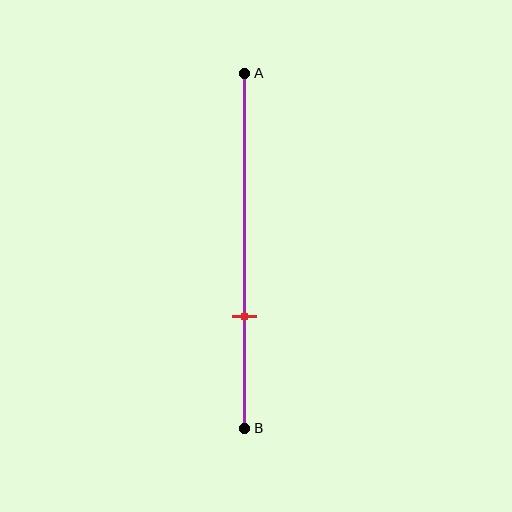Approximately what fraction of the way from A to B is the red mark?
The red mark is approximately 70% of the way from A to B.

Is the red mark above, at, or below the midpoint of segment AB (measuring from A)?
The red mark is below the midpoint of segment AB.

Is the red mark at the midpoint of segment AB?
No, the mark is at about 70% from A, not at the 50% midpoint.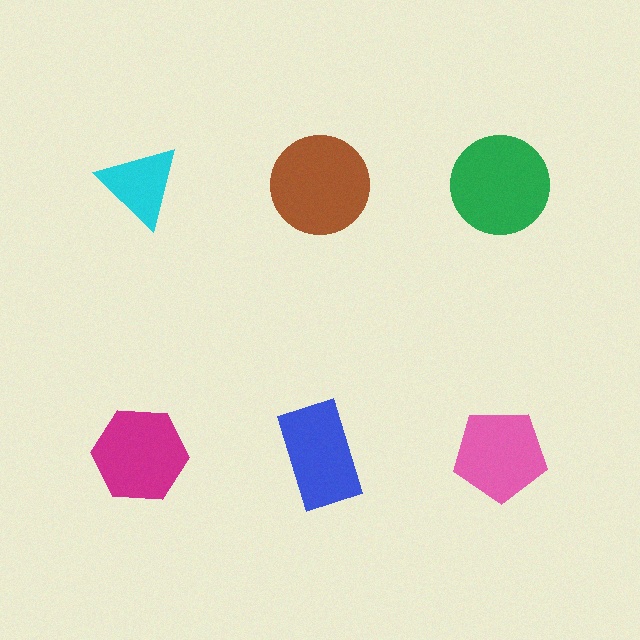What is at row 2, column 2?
A blue rectangle.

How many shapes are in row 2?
3 shapes.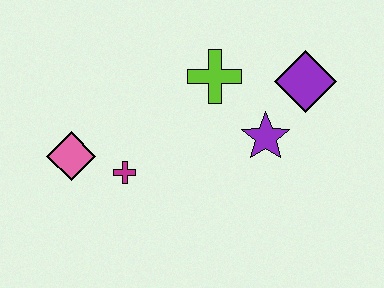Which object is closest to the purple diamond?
The purple star is closest to the purple diamond.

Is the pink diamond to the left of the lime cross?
Yes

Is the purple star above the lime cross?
No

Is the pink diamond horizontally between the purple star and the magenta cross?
No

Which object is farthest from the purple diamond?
The pink diamond is farthest from the purple diamond.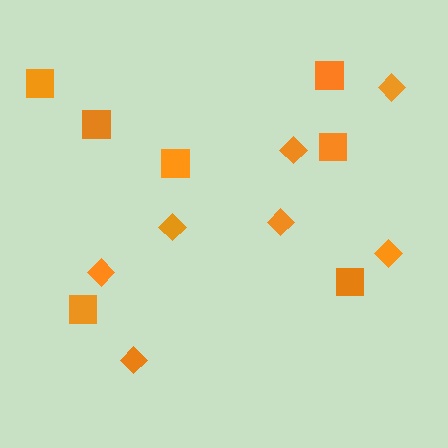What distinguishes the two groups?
There are 2 groups: one group of diamonds (7) and one group of squares (7).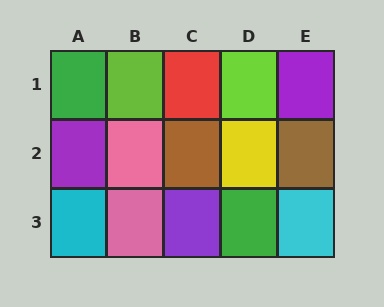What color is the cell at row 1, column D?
Lime.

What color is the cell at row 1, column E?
Purple.